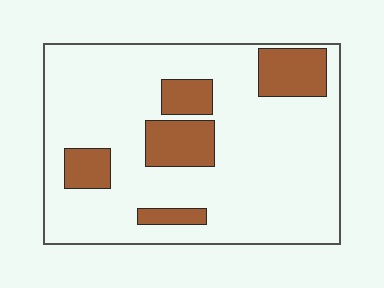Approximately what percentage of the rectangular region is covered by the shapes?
Approximately 20%.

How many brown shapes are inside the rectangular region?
5.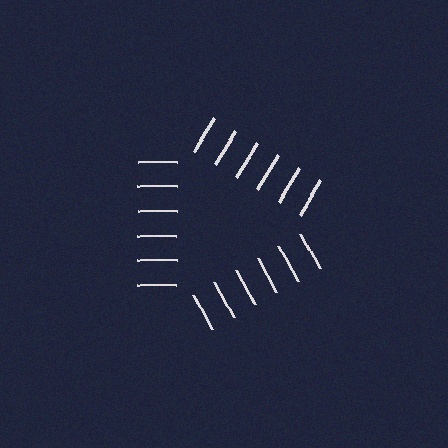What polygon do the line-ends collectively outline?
An illusory triangle — the line segments terminate on its edges but no continuous stroke is drawn.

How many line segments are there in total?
18 — 6 along each of the 3 edges.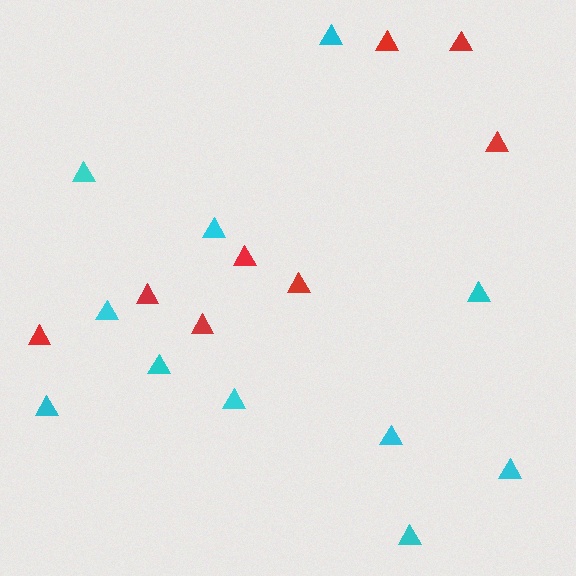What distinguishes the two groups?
There are 2 groups: one group of red triangles (8) and one group of cyan triangles (11).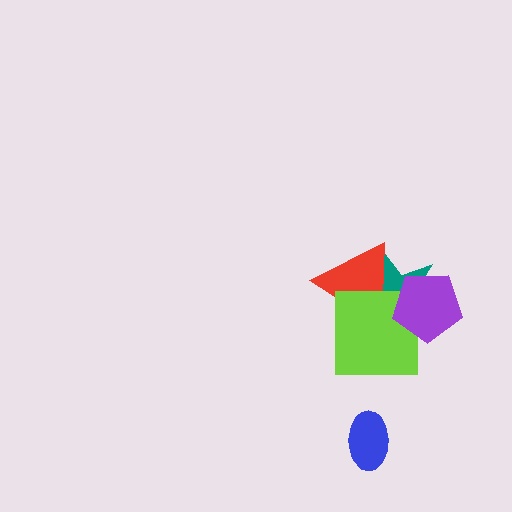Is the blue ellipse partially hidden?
No, no other shape covers it.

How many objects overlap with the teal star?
3 objects overlap with the teal star.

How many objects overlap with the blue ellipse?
0 objects overlap with the blue ellipse.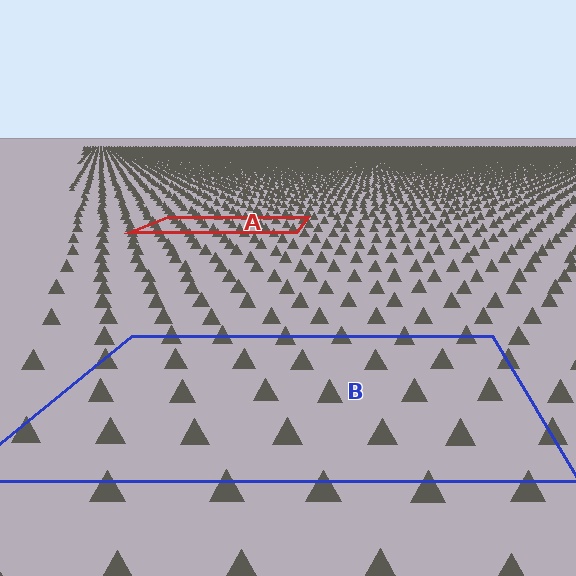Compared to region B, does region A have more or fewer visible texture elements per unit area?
Region A has more texture elements per unit area — they are packed more densely because it is farther away.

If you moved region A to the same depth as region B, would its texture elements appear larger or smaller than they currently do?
They would appear larger. At a closer depth, the same texture elements are projected at a bigger on-screen size.